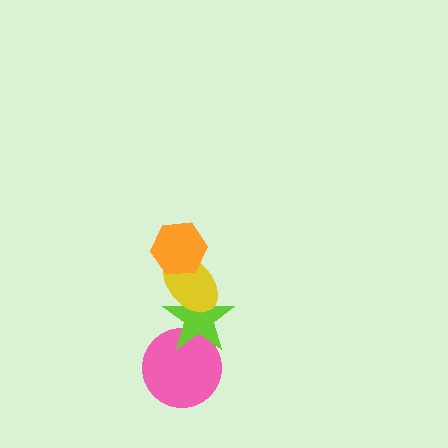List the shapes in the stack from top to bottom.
From top to bottom: the orange hexagon, the yellow ellipse, the lime star, the pink circle.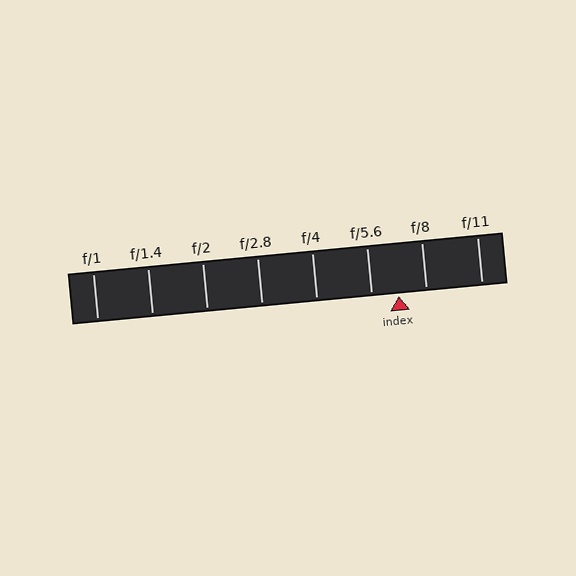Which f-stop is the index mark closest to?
The index mark is closest to f/5.6.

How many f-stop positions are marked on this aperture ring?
There are 8 f-stop positions marked.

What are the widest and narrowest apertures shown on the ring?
The widest aperture shown is f/1 and the narrowest is f/11.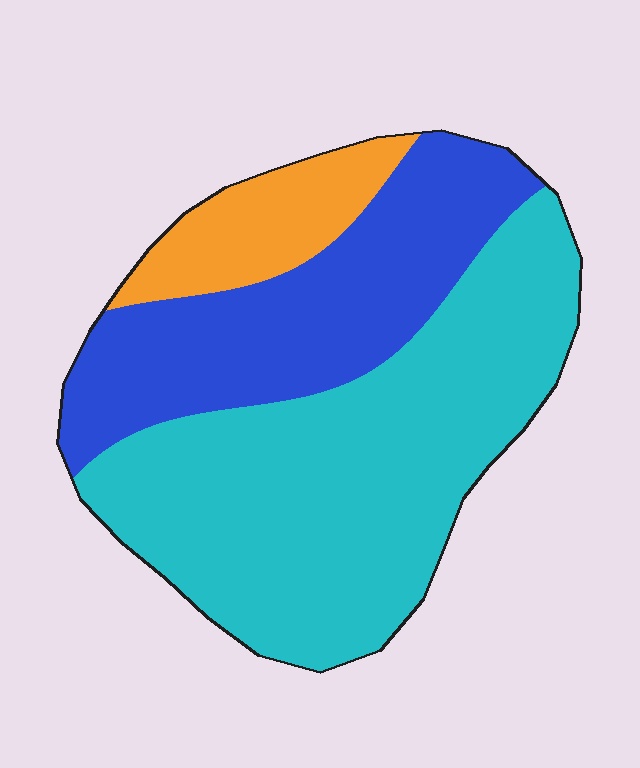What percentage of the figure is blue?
Blue covers around 30% of the figure.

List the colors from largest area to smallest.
From largest to smallest: cyan, blue, orange.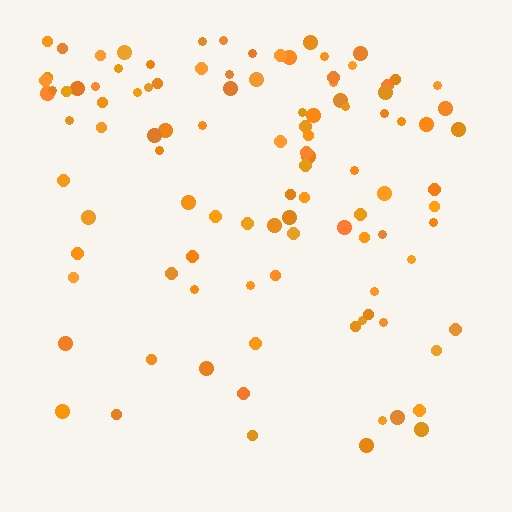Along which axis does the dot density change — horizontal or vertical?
Vertical.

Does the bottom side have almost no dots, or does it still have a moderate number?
Still a moderate number, just noticeably fewer than the top.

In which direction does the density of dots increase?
From bottom to top, with the top side densest.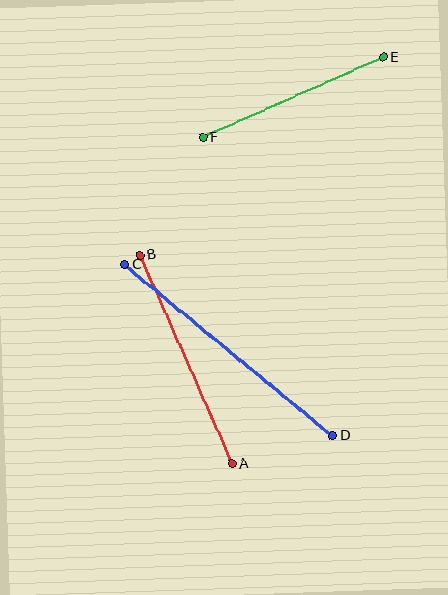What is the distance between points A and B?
The distance is approximately 228 pixels.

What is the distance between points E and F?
The distance is approximately 197 pixels.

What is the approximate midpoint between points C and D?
The midpoint is at approximately (228, 350) pixels.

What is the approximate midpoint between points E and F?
The midpoint is at approximately (293, 97) pixels.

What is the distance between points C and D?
The distance is approximately 269 pixels.